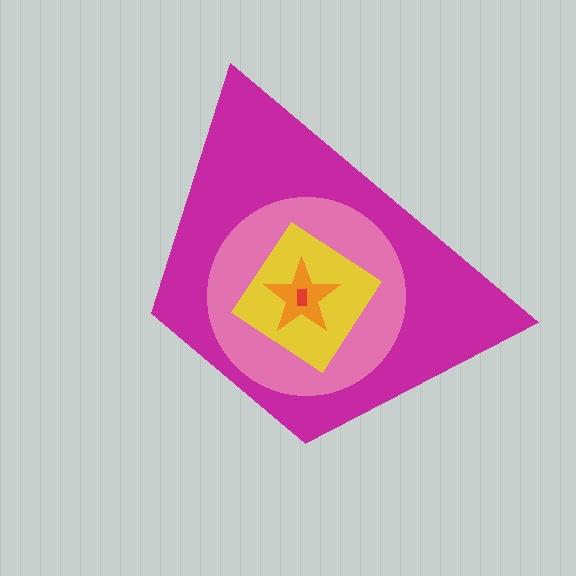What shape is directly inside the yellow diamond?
The orange star.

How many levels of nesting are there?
5.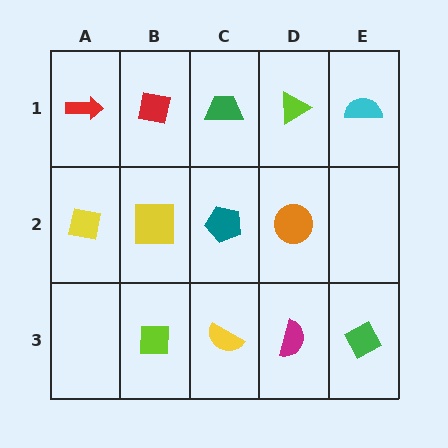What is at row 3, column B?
A lime square.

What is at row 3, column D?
A magenta semicircle.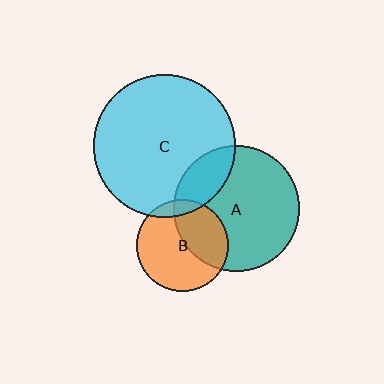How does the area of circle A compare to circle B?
Approximately 1.9 times.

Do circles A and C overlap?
Yes.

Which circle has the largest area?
Circle C (cyan).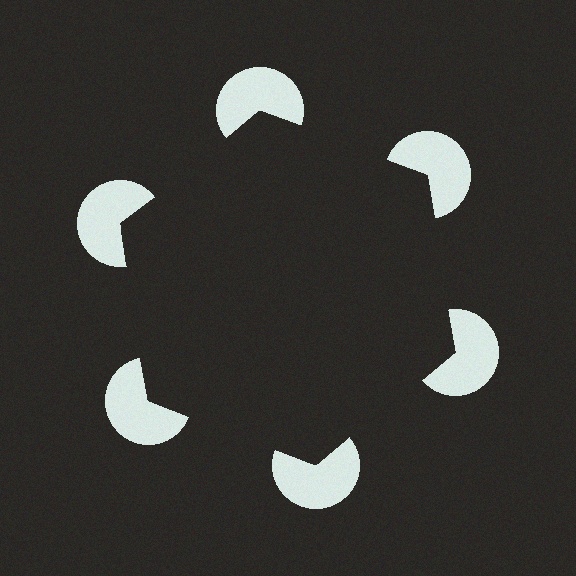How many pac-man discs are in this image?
There are 6 — one at each vertex of the illusory hexagon.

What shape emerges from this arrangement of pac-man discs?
An illusory hexagon — its edges are inferred from the aligned wedge cuts in the pac-man discs, not physically drawn.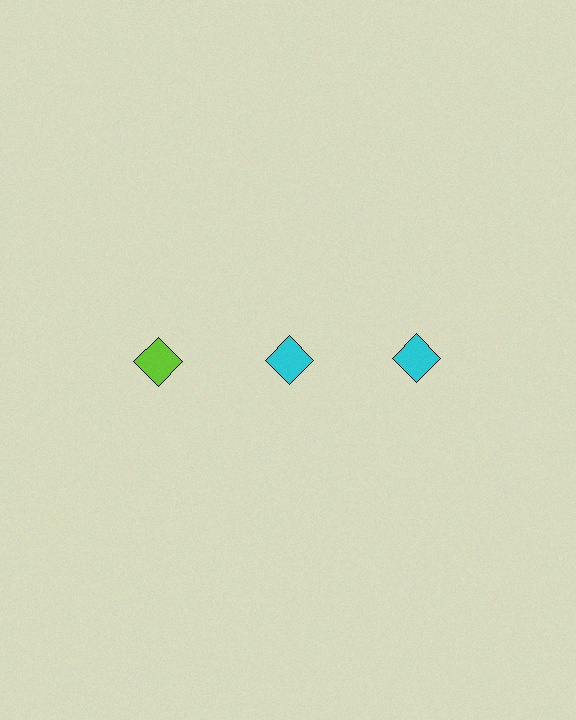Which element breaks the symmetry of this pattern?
The lime diamond in the top row, leftmost column breaks the symmetry. All other shapes are cyan diamonds.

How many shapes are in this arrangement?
There are 3 shapes arranged in a grid pattern.